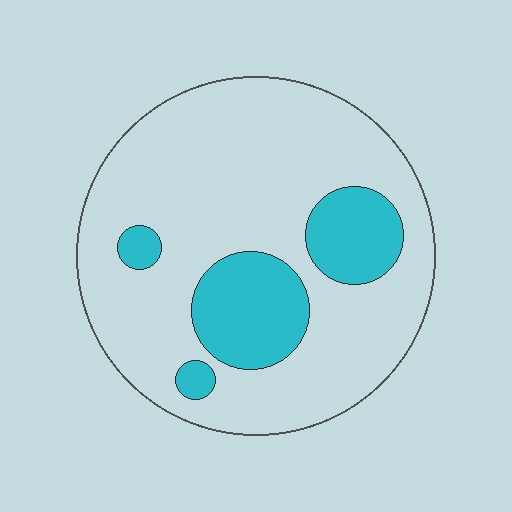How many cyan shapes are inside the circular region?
4.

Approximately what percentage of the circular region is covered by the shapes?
Approximately 20%.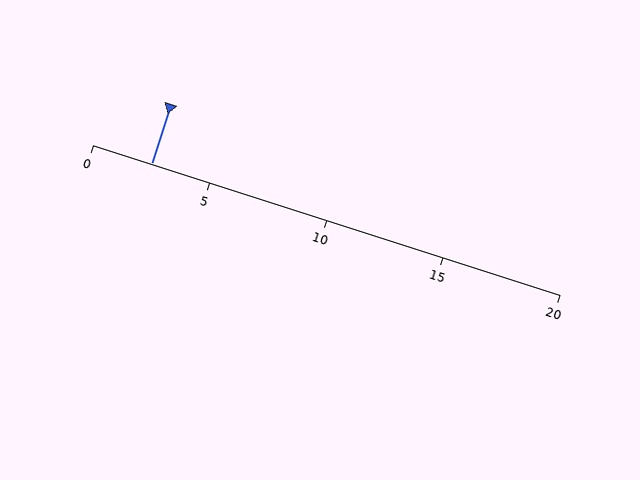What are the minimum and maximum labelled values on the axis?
The axis runs from 0 to 20.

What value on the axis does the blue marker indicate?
The marker indicates approximately 2.5.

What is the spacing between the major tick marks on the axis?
The major ticks are spaced 5 apart.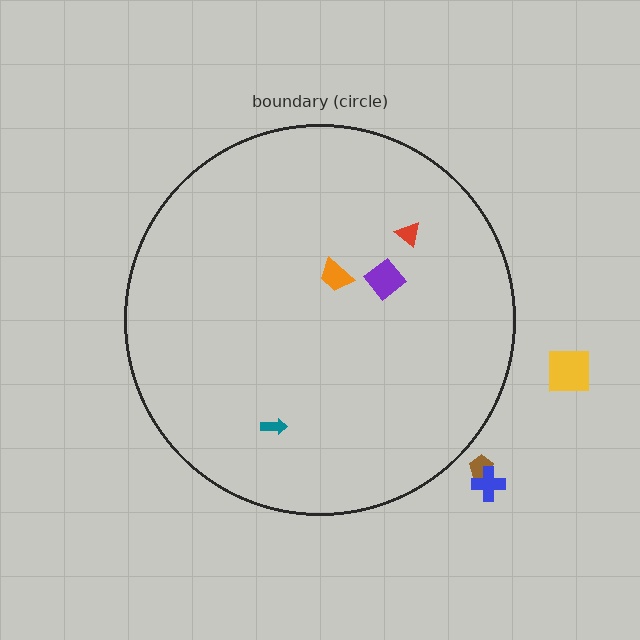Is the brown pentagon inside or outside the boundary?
Outside.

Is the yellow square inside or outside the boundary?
Outside.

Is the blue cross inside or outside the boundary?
Outside.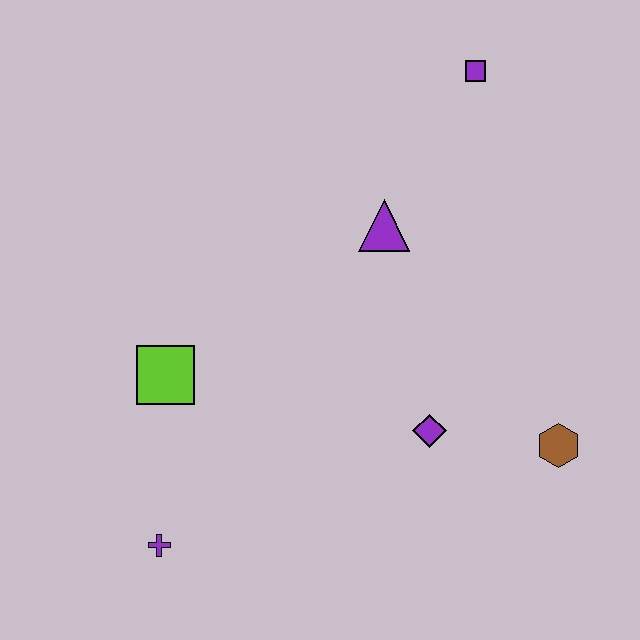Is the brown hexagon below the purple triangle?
Yes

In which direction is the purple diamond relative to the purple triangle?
The purple diamond is below the purple triangle.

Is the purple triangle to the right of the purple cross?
Yes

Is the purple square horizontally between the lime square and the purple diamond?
No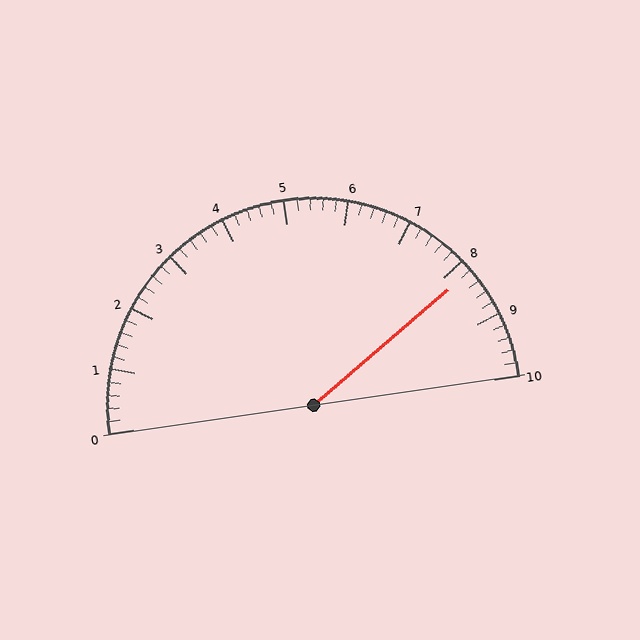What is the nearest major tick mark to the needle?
The nearest major tick mark is 8.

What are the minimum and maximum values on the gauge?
The gauge ranges from 0 to 10.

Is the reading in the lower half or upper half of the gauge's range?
The reading is in the upper half of the range (0 to 10).